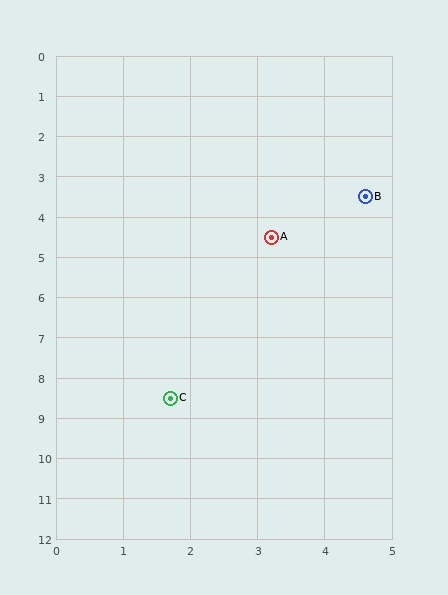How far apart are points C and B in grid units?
Points C and B are about 5.8 grid units apart.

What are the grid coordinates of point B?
Point B is at approximately (4.6, 3.5).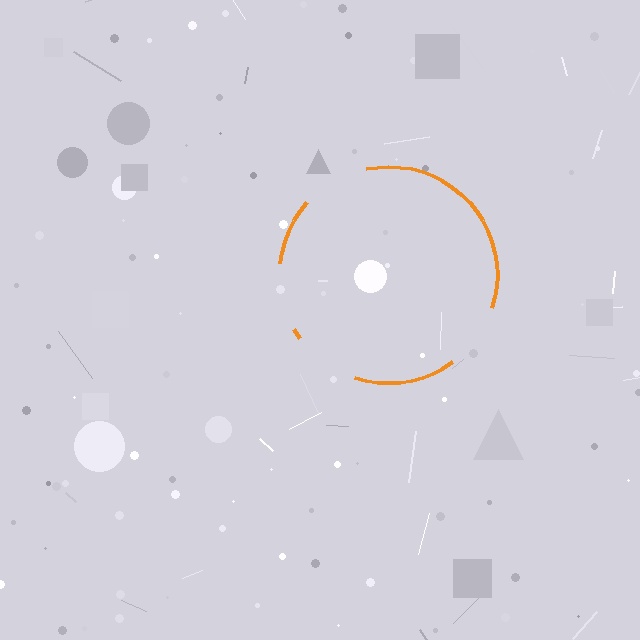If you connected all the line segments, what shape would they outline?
They would outline a circle.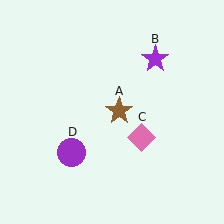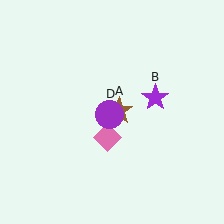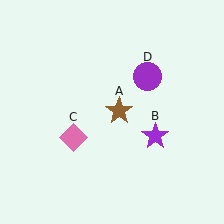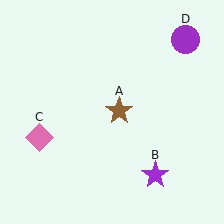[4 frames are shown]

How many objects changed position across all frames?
3 objects changed position: purple star (object B), pink diamond (object C), purple circle (object D).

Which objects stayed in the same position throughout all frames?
Brown star (object A) remained stationary.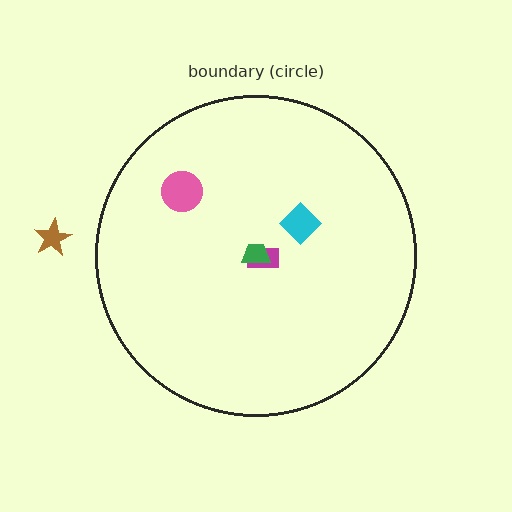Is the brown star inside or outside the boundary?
Outside.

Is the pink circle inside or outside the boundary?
Inside.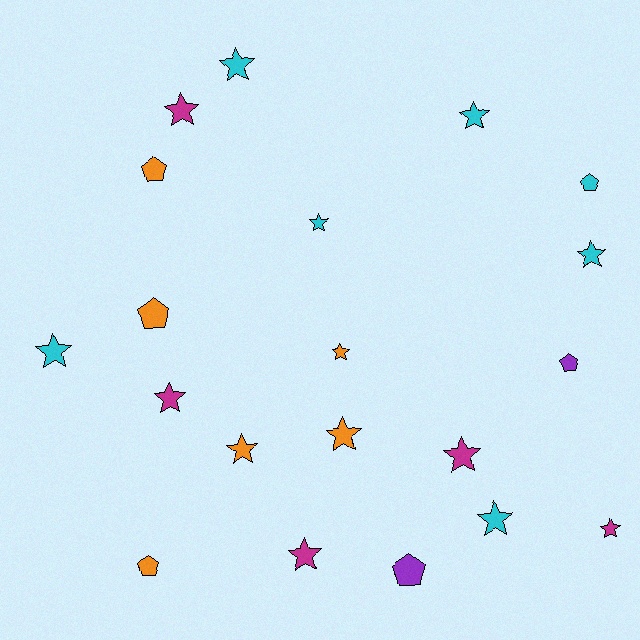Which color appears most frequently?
Cyan, with 7 objects.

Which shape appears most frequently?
Star, with 14 objects.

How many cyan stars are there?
There are 6 cyan stars.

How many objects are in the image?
There are 20 objects.